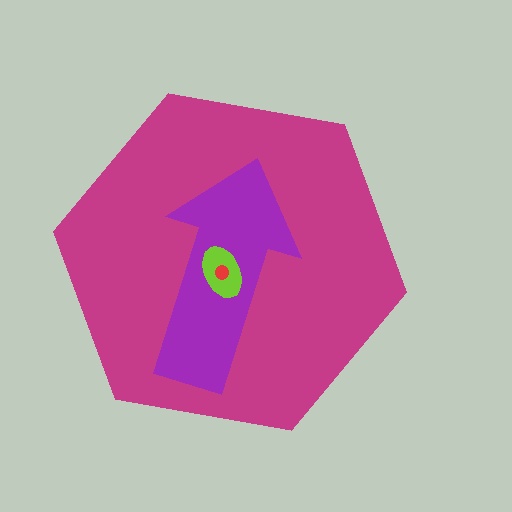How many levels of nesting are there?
4.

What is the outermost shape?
The magenta hexagon.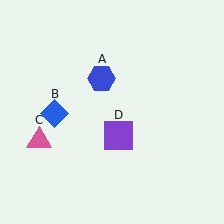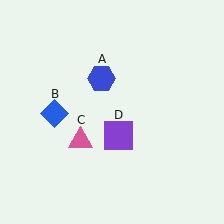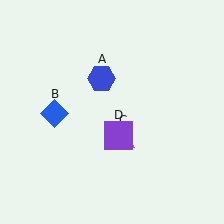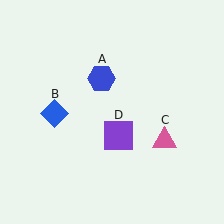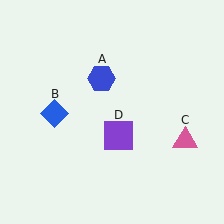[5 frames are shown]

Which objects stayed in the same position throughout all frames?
Blue hexagon (object A) and blue diamond (object B) and purple square (object D) remained stationary.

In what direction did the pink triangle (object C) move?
The pink triangle (object C) moved right.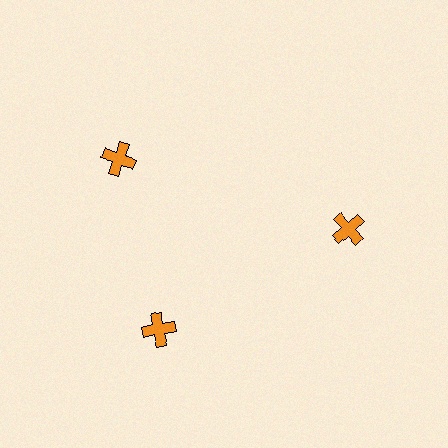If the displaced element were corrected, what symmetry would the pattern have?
It would have 3-fold rotational symmetry — the pattern would map onto itself every 120 degrees.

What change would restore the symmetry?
The symmetry would be restored by rotating it back into even spacing with its neighbors so that all 3 crosses sit at equal angles and equal distance from the center.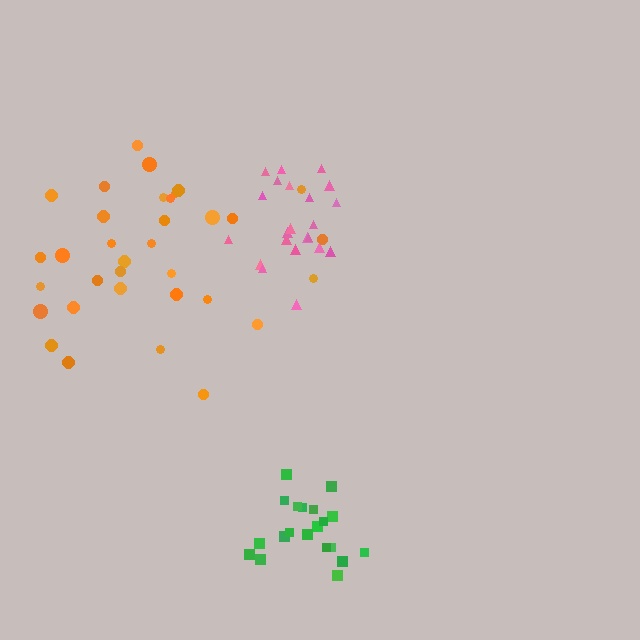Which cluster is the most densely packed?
Green.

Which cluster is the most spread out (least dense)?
Orange.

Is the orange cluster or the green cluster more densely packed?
Green.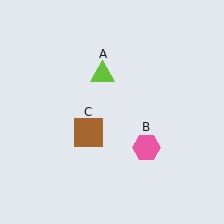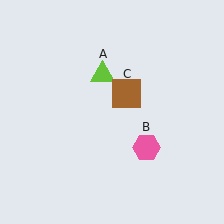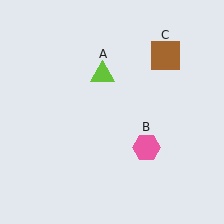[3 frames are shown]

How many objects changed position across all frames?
1 object changed position: brown square (object C).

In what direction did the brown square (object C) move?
The brown square (object C) moved up and to the right.